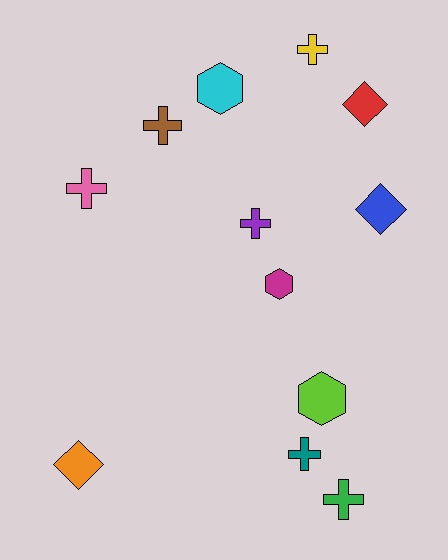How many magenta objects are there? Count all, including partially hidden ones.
There is 1 magenta object.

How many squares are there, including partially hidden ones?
There are no squares.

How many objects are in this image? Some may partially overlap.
There are 12 objects.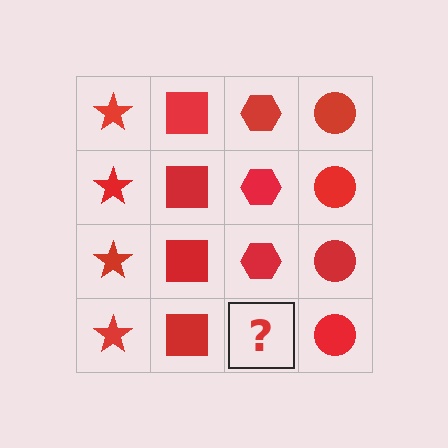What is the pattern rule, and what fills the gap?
The rule is that each column has a consistent shape. The gap should be filled with a red hexagon.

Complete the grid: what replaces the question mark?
The question mark should be replaced with a red hexagon.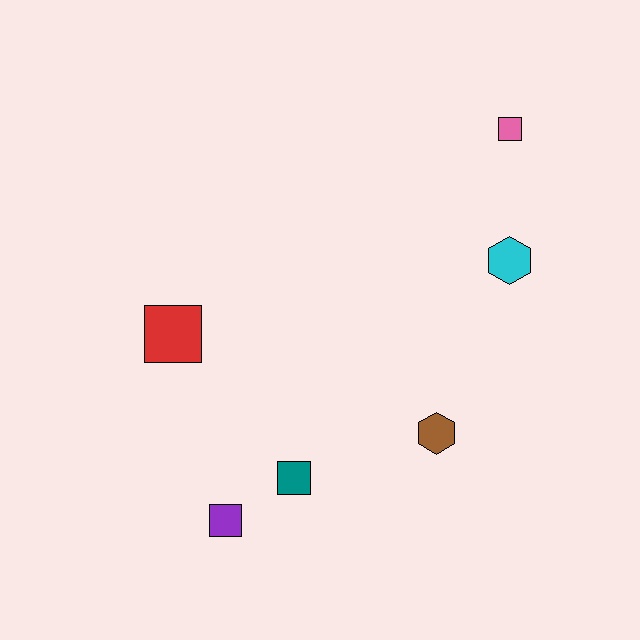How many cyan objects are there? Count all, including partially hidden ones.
There is 1 cyan object.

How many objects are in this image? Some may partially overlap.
There are 6 objects.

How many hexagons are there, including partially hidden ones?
There are 2 hexagons.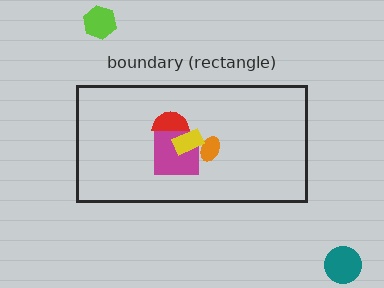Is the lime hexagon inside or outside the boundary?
Outside.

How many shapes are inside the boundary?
4 inside, 2 outside.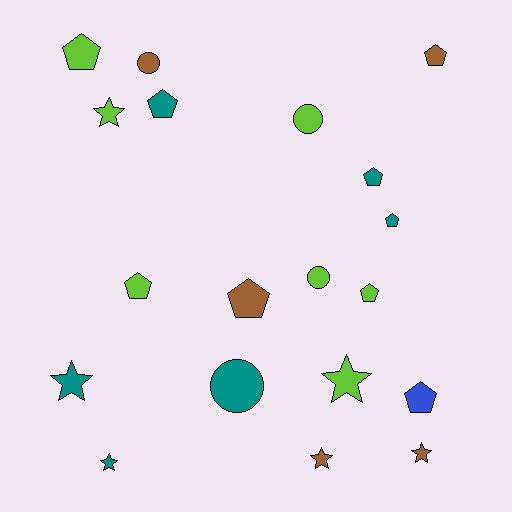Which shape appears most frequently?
Pentagon, with 9 objects.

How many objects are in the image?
There are 19 objects.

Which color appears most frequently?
Lime, with 7 objects.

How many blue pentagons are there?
There is 1 blue pentagon.